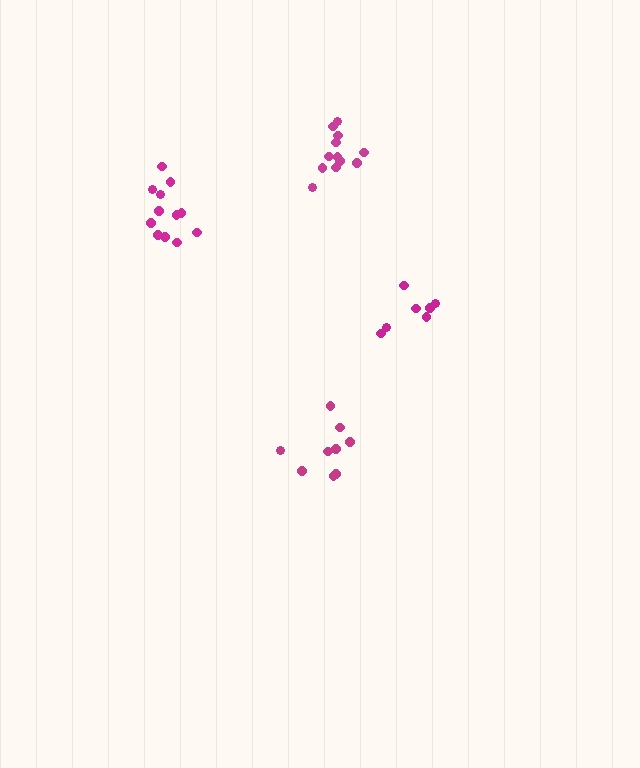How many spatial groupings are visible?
There are 4 spatial groupings.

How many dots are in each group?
Group 1: 12 dots, Group 2: 9 dots, Group 3: 12 dots, Group 4: 7 dots (40 total).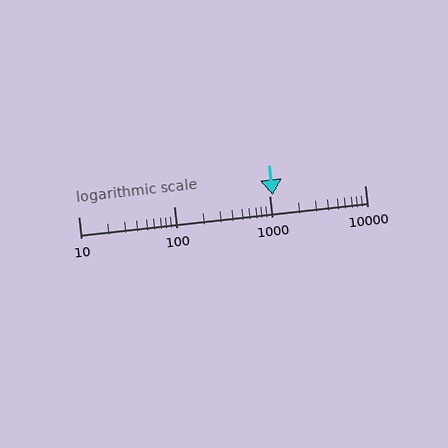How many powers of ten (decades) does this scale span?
The scale spans 3 decades, from 10 to 10000.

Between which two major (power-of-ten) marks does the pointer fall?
The pointer is between 1000 and 10000.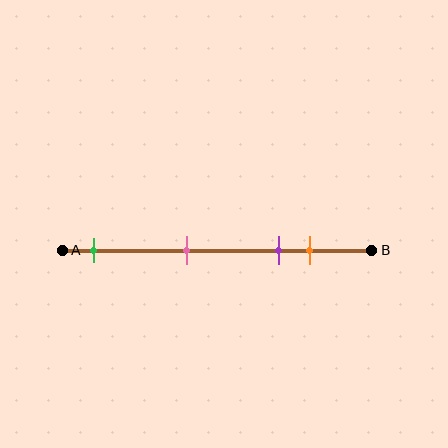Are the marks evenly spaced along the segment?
No, the marks are not evenly spaced.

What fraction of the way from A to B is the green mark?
The green mark is approximately 10% (0.1) of the way from A to B.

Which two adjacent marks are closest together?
The purple and orange marks are the closest adjacent pair.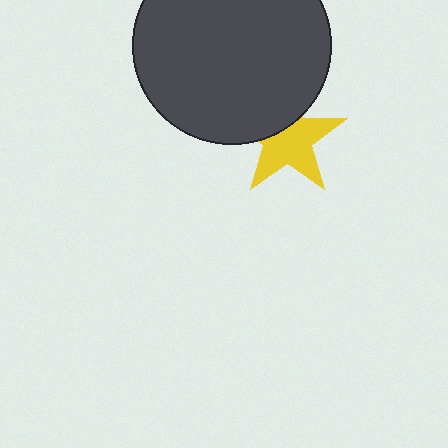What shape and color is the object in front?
The object in front is a dark gray circle.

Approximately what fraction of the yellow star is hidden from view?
Roughly 35% of the yellow star is hidden behind the dark gray circle.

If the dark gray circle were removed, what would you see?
You would see the complete yellow star.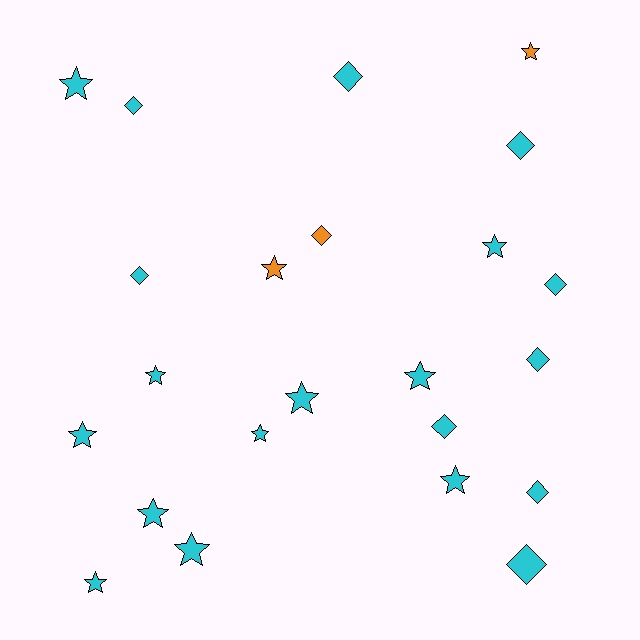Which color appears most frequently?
Cyan, with 20 objects.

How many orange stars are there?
There are 2 orange stars.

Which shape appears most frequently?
Star, with 13 objects.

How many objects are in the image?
There are 23 objects.